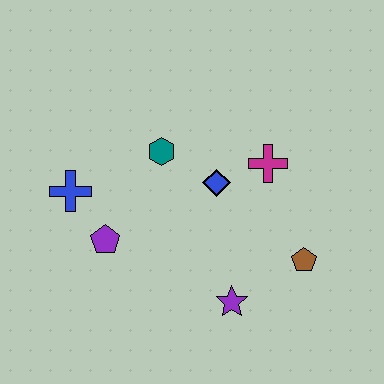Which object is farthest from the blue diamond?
The blue cross is farthest from the blue diamond.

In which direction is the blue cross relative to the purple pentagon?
The blue cross is above the purple pentagon.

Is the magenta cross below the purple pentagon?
No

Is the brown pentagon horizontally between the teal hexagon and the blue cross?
No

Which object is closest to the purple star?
The brown pentagon is closest to the purple star.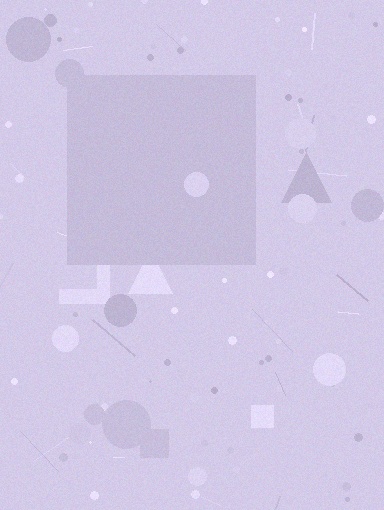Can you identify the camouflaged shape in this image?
The camouflaged shape is a square.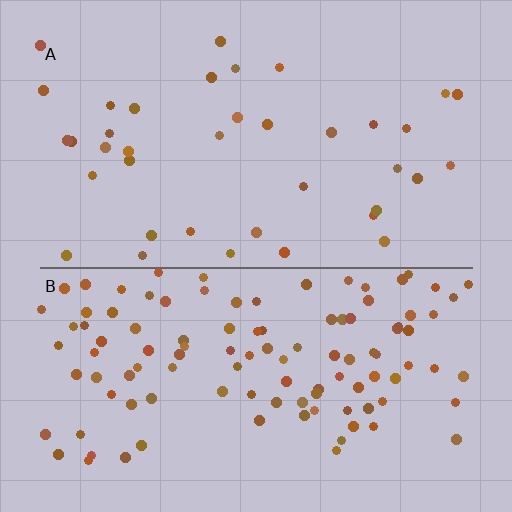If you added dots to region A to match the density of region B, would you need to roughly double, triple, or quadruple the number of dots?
Approximately triple.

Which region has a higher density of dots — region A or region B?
B (the bottom).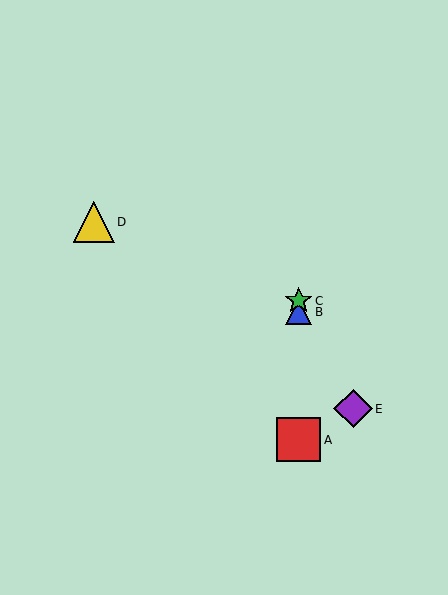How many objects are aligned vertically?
3 objects (A, B, C) are aligned vertically.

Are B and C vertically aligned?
Yes, both are at x≈299.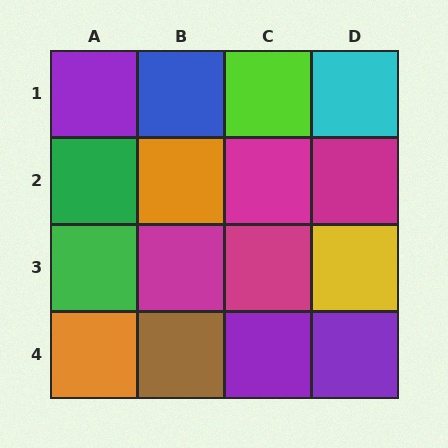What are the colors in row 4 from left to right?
Orange, brown, purple, purple.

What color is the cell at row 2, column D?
Magenta.